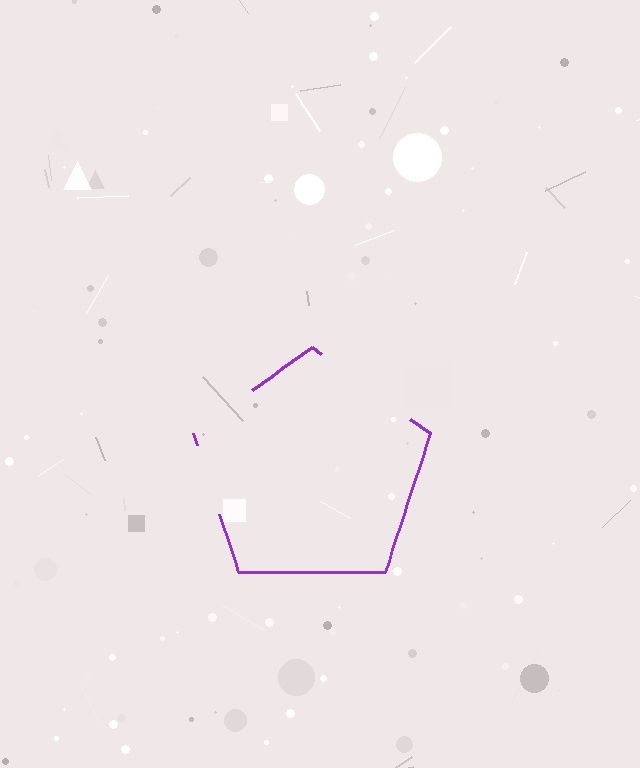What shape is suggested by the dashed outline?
The dashed outline suggests a pentagon.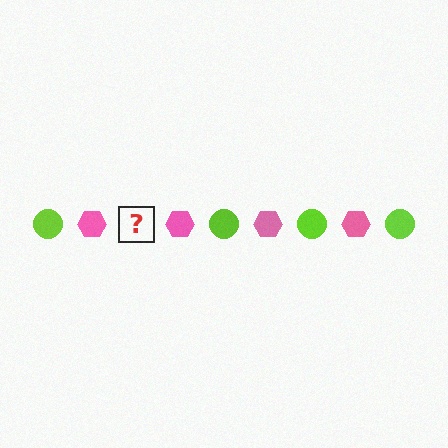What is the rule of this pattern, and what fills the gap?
The rule is that the pattern alternates between lime circle and pink hexagon. The gap should be filled with a lime circle.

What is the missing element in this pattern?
The missing element is a lime circle.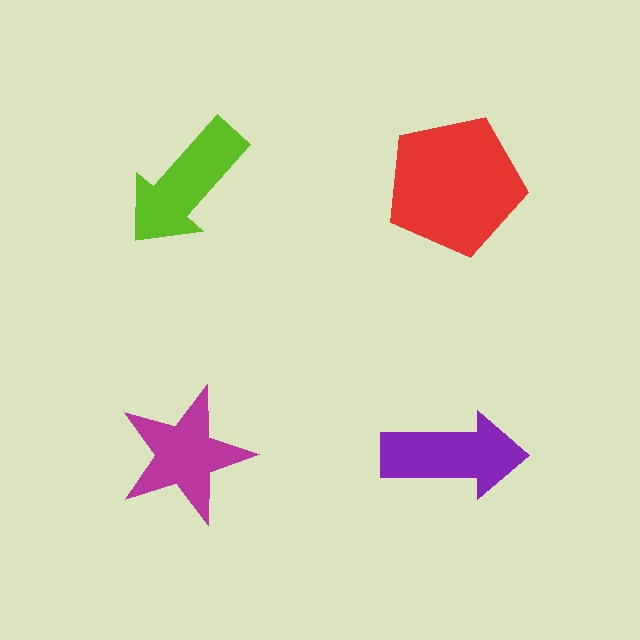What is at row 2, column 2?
A purple arrow.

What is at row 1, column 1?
A lime arrow.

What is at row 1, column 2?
A red pentagon.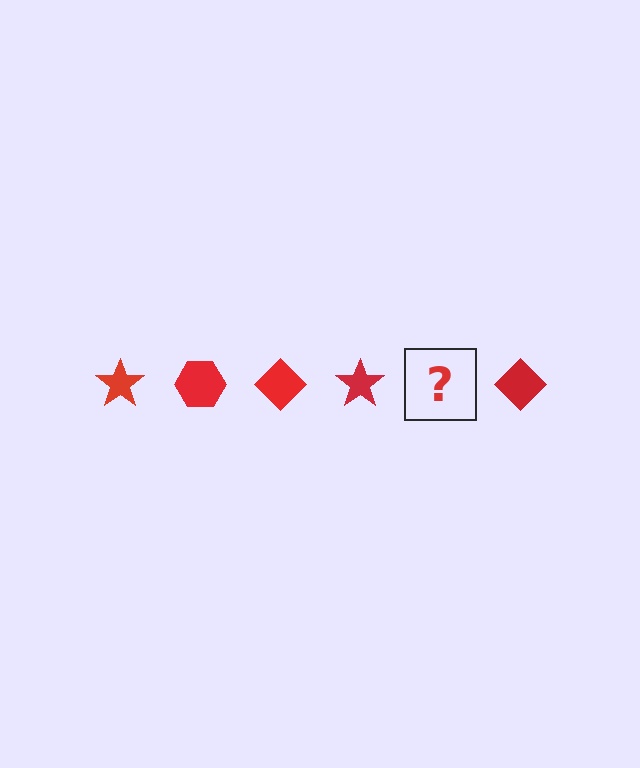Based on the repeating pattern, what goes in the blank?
The blank should be a red hexagon.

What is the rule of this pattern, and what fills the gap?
The rule is that the pattern cycles through star, hexagon, diamond shapes in red. The gap should be filled with a red hexagon.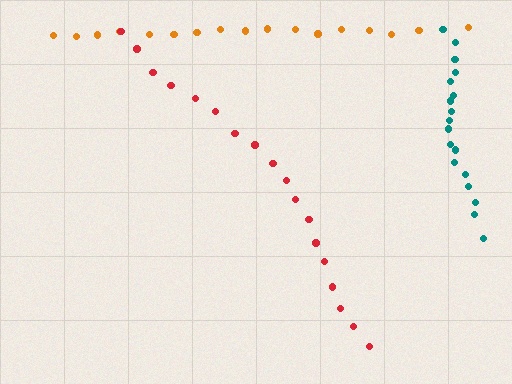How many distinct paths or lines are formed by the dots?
There are 3 distinct paths.